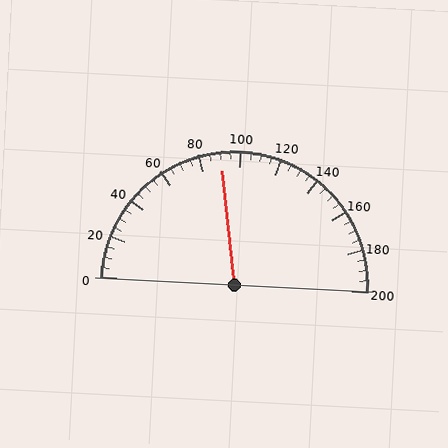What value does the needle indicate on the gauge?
The needle indicates approximately 90.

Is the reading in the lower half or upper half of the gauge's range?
The reading is in the lower half of the range (0 to 200).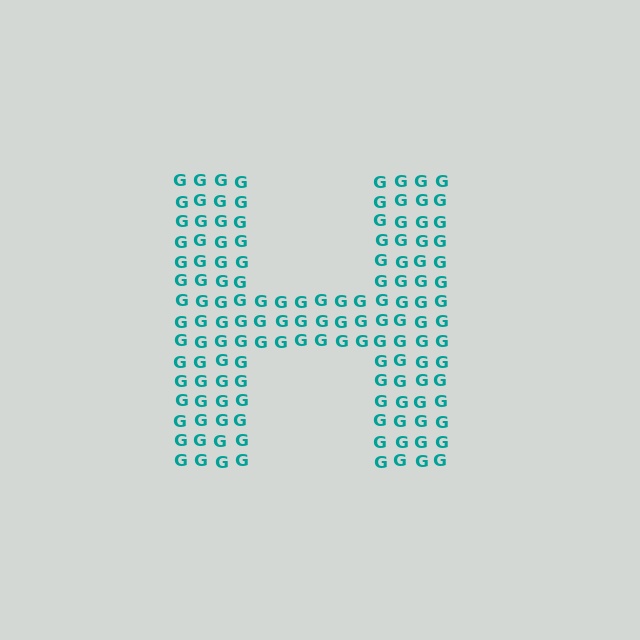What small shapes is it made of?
It is made of small letter G's.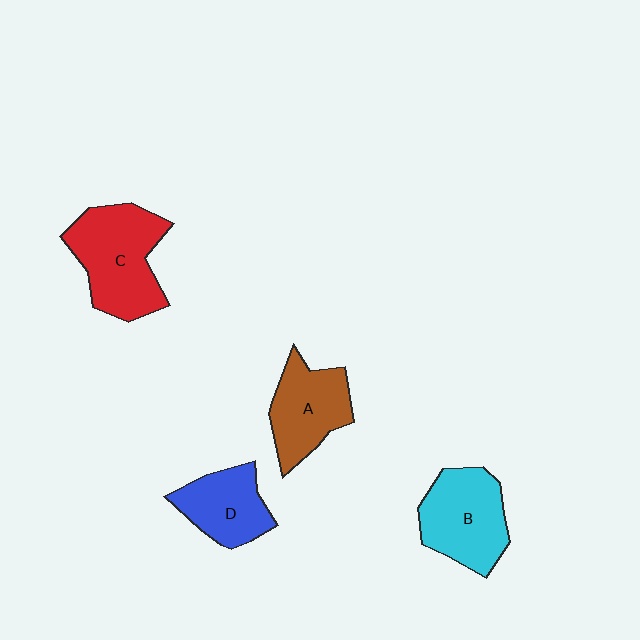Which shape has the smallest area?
Shape D (blue).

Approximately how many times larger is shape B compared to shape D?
Approximately 1.3 times.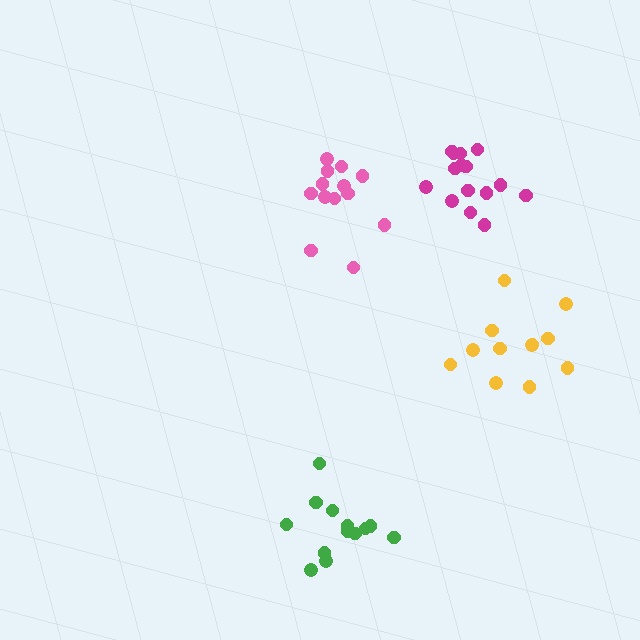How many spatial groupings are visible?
There are 4 spatial groupings.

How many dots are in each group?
Group 1: 15 dots, Group 2: 13 dots, Group 3: 12 dots, Group 4: 13 dots (53 total).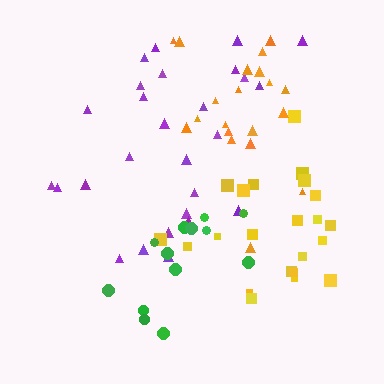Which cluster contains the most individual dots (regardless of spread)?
Purple (27).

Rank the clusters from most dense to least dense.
yellow, purple, orange, green.